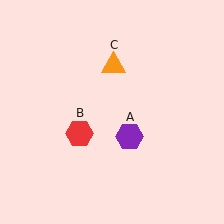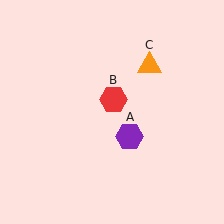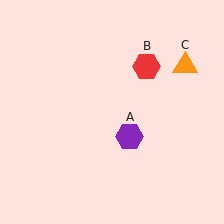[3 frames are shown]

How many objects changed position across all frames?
2 objects changed position: red hexagon (object B), orange triangle (object C).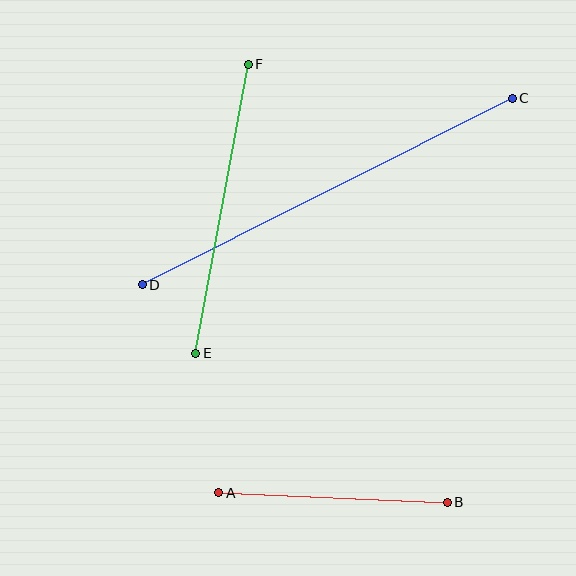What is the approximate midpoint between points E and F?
The midpoint is at approximately (222, 209) pixels.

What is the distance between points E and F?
The distance is approximately 293 pixels.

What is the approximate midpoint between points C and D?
The midpoint is at approximately (327, 192) pixels.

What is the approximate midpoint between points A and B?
The midpoint is at approximately (333, 498) pixels.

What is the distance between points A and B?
The distance is approximately 228 pixels.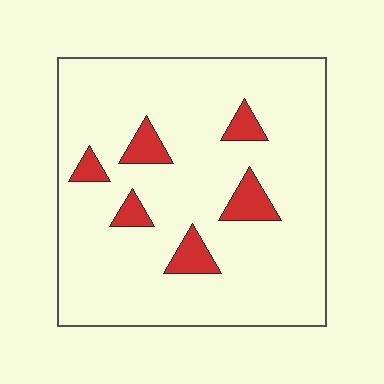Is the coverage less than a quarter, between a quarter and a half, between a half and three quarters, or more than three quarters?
Less than a quarter.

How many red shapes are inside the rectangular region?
6.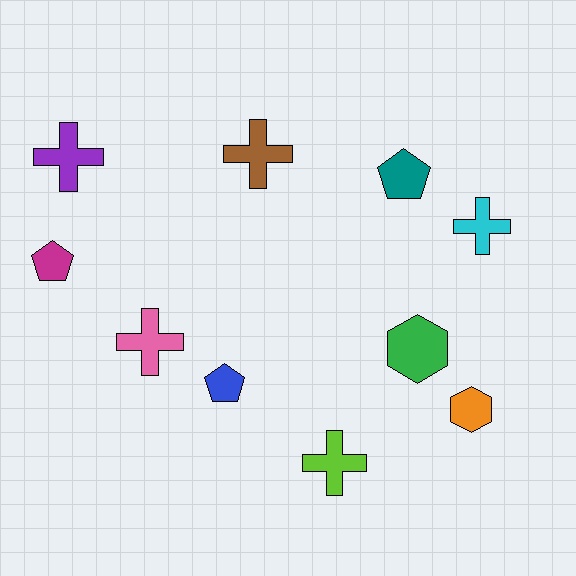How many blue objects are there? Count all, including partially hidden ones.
There is 1 blue object.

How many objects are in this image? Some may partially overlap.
There are 10 objects.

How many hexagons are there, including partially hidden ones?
There are 2 hexagons.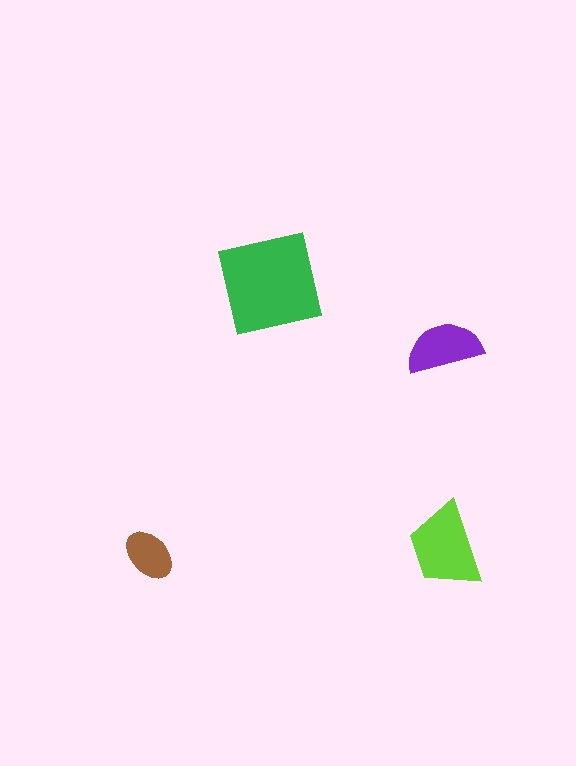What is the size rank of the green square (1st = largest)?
1st.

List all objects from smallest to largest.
The brown ellipse, the purple semicircle, the lime trapezoid, the green square.